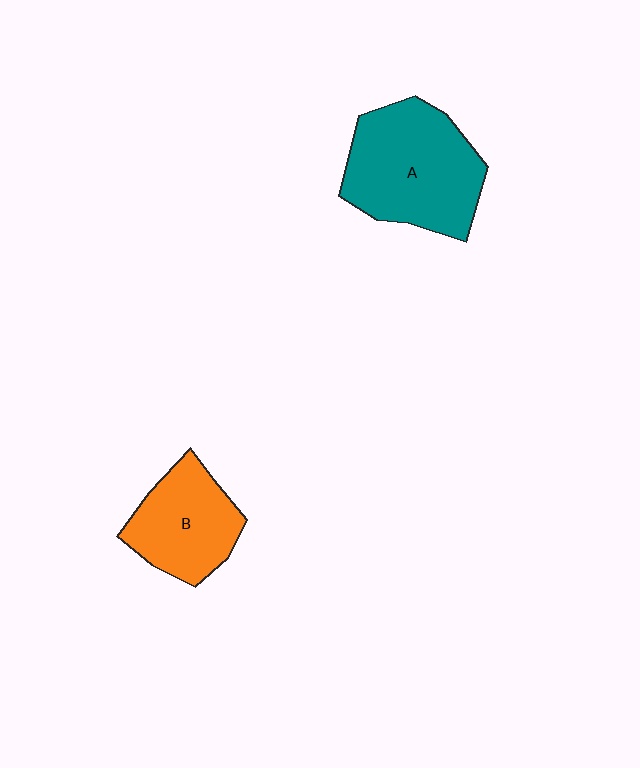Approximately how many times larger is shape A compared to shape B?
Approximately 1.5 times.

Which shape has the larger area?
Shape A (teal).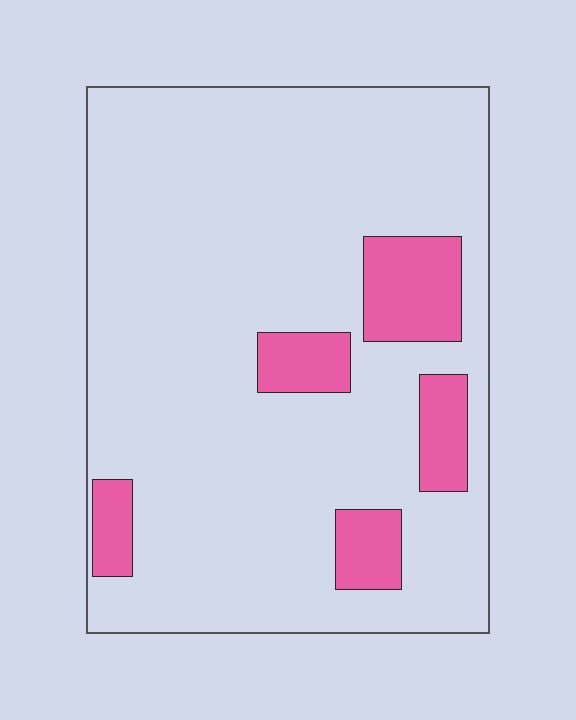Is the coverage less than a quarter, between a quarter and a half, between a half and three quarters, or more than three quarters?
Less than a quarter.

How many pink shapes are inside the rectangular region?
5.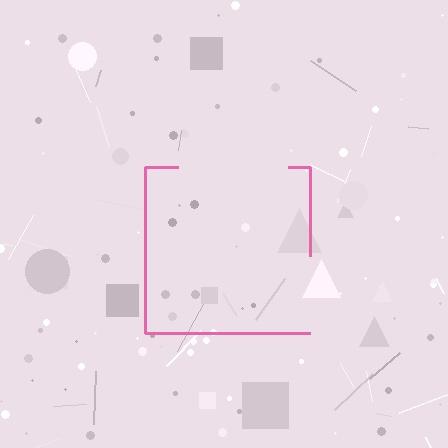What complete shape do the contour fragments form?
The contour fragments form a square.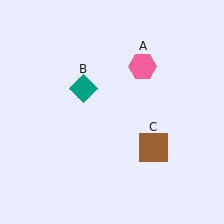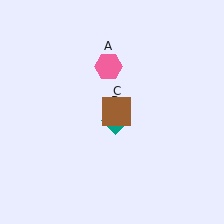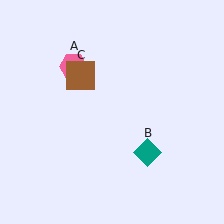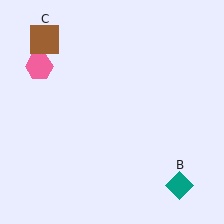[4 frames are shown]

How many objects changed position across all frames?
3 objects changed position: pink hexagon (object A), teal diamond (object B), brown square (object C).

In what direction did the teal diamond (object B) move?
The teal diamond (object B) moved down and to the right.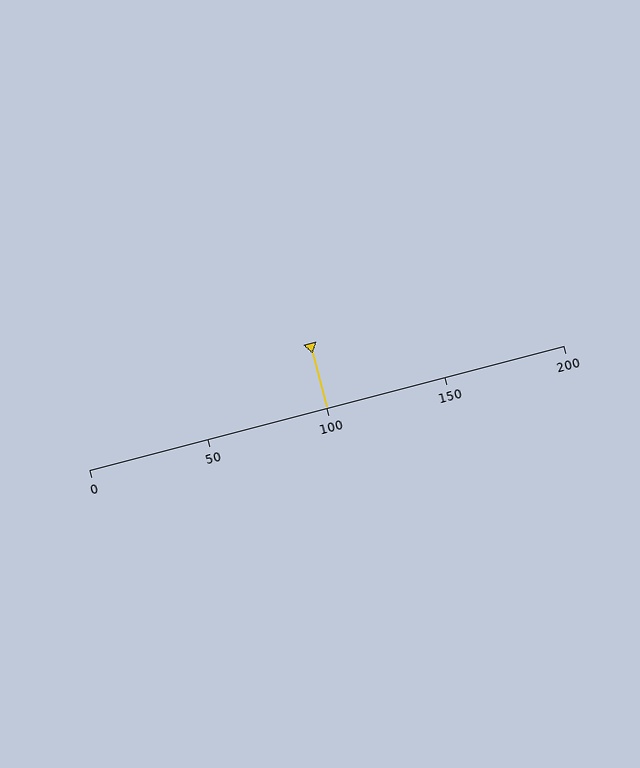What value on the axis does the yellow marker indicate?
The marker indicates approximately 100.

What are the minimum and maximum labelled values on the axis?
The axis runs from 0 to 200.